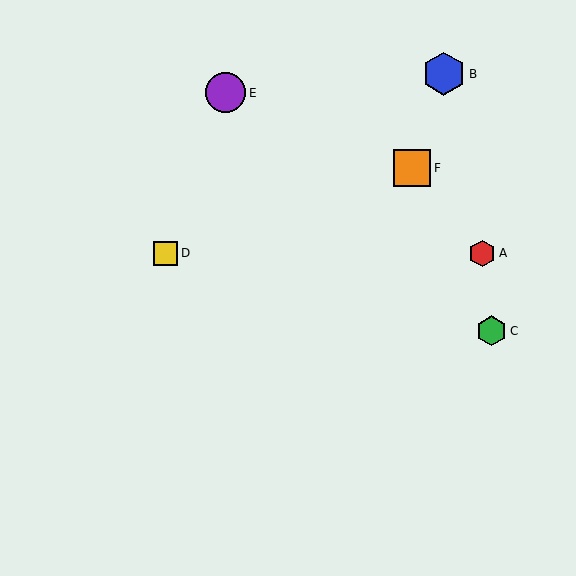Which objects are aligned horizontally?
Objects A, D are aligned horizontally.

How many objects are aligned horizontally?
2 objects (A, D) are aligned horizontally.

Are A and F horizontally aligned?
No, A is at y≈253 and F is at y≈168.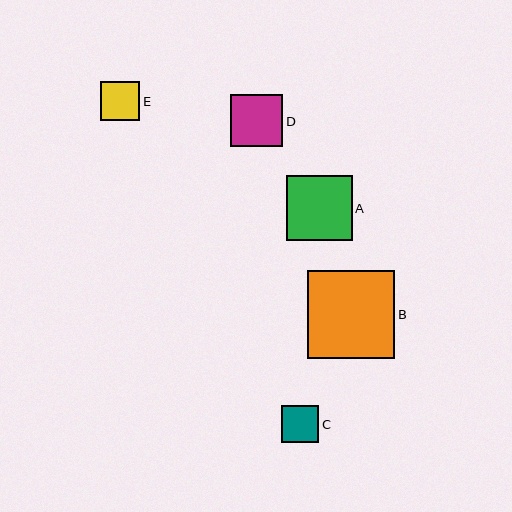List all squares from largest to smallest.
From largest to smallest: B, A, D, E, C.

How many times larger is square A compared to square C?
Square A is approximately 1.8 times the size of square C.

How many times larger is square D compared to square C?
Square D is approximately 1.4 times the size of square C.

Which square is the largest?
Square B is the largest with a size of approximately 87 pixels.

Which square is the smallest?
Square C is the smallest with a size of approximately 37 pixels.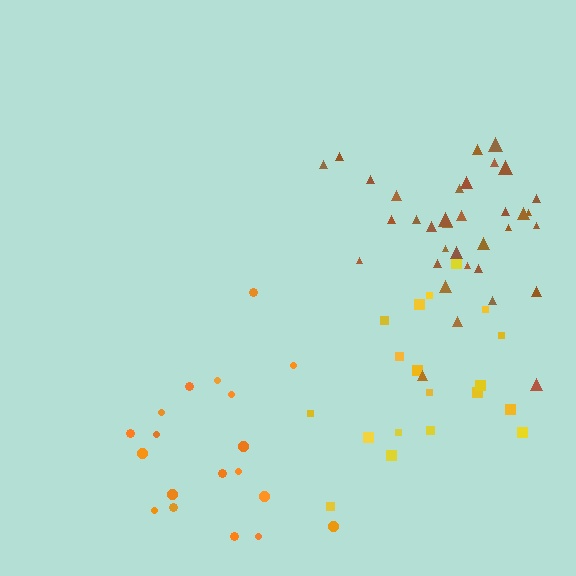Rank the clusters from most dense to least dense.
brown, orange, yellow.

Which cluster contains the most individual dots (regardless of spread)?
Brown (35).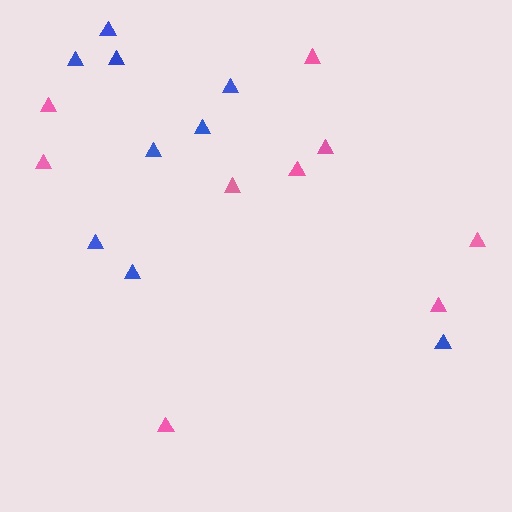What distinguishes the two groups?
There are 2 groups: one group of pink triangles (9) and one group of blue triangles (9).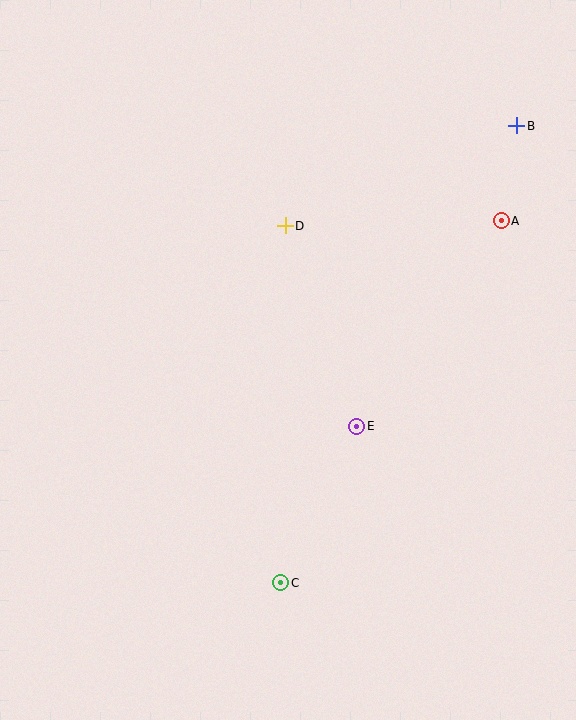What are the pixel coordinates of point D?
Point D is at (285, 226).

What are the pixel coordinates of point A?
Point A is at (501, 221).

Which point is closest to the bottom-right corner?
Point C is closest to the bottom-right corner.